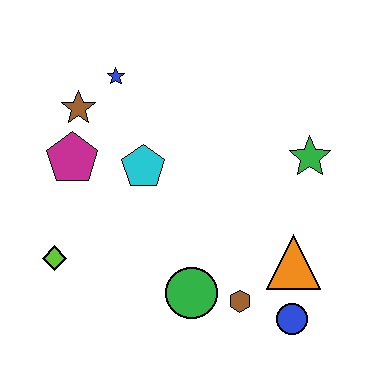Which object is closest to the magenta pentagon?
The brown star is closest to the magenta pentagon.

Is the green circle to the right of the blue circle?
No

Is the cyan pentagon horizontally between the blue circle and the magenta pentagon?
Yes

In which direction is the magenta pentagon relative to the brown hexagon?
The magenta pentagon is to the left of the brown hexagon.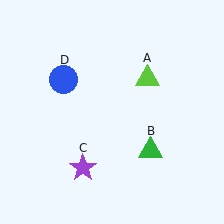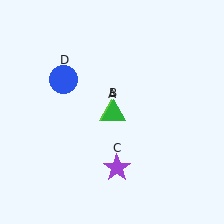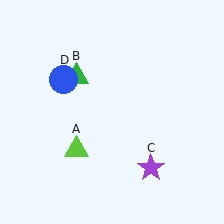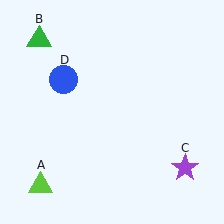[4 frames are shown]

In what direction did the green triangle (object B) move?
The green triangle (object B) moved up and to the left.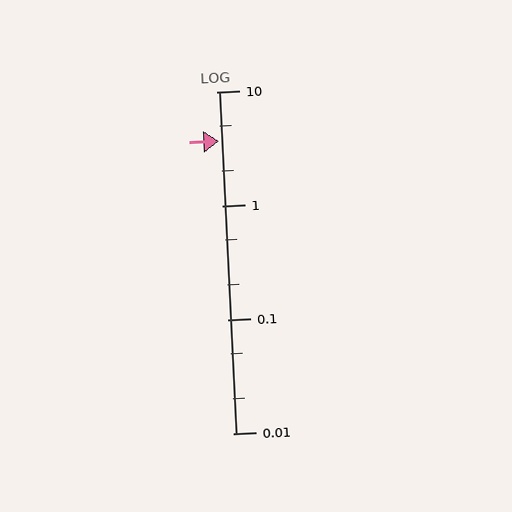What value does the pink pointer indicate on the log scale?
The pointer indicates approximately 3.7.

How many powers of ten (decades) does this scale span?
The scale spans 3 decades, from 0.01 to 10.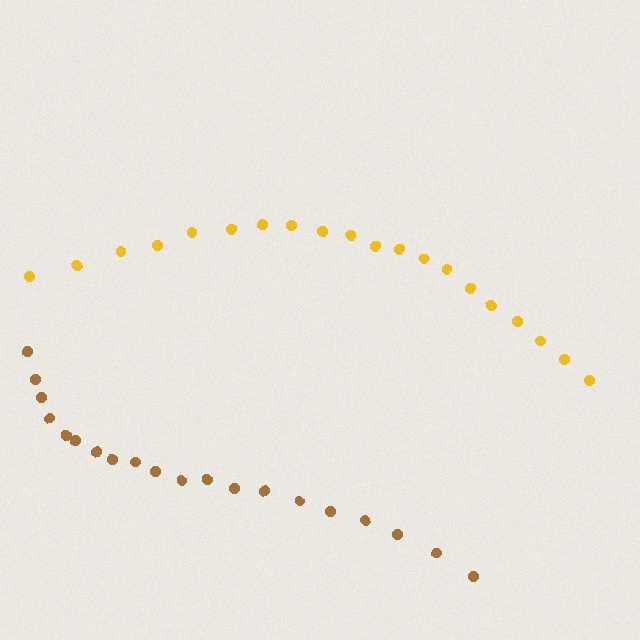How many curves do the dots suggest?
There are 2 distinct paths.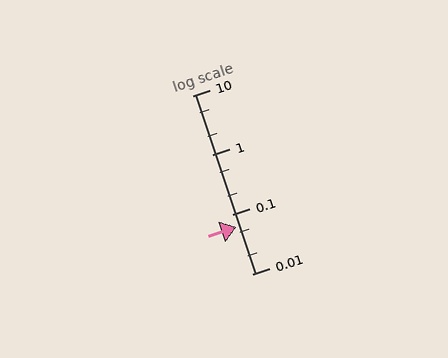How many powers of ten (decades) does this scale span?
The scale spans 3 decades, from 0.01 to 10.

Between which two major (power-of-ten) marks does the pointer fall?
The pointer is between 0.01 and 0.1.